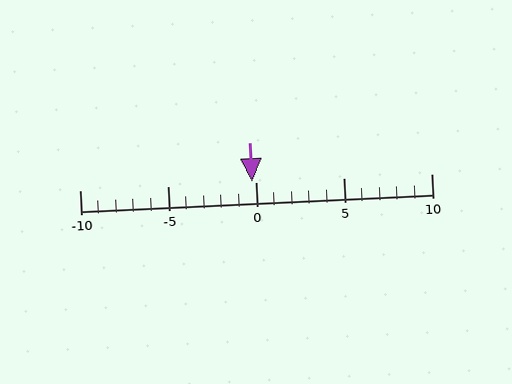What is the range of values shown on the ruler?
The ruler shows values from -10 to 10.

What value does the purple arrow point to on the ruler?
The purple arrow points to approximately 0.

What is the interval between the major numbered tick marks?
The major tick marks are spaced 5 units apart.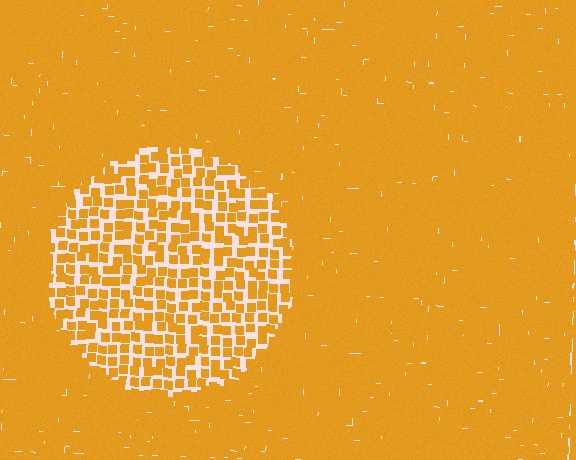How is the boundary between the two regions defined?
The boundary is defined by a change in element density (approximately 2.4x ratio). All elements are the same color, size, and shape.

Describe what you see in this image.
The image contains small orange elements arranged at two different densities. A circle-shaped region is visible where the elements are less densely packed than the surrounding area.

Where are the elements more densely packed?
The elements are more densely packed outside the circle boundary.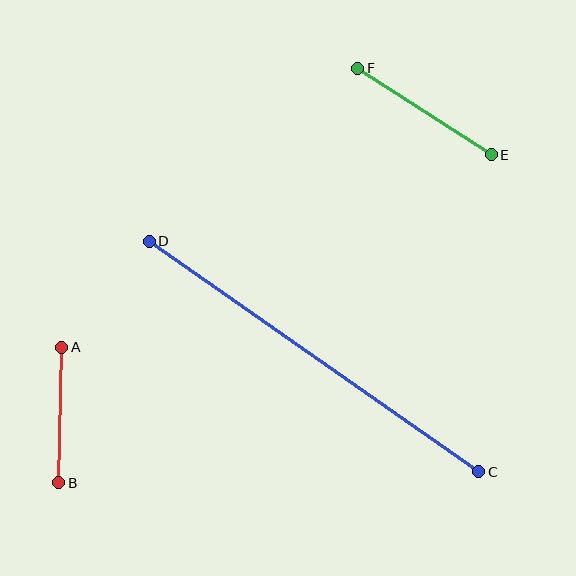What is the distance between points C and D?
The distance is approximately 402 pixels.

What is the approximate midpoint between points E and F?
The midpoint is at approximately (425, 112) pixels.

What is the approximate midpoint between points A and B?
The midpoint is at approximately (60, 415) pixels.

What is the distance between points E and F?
The distance is approximately 159 pixels.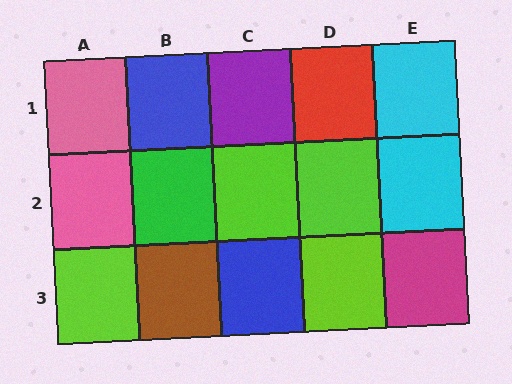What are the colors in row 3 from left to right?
Lime, brown, blue, lime, magenta.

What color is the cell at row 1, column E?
Cyan.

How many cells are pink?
2 cells are pink.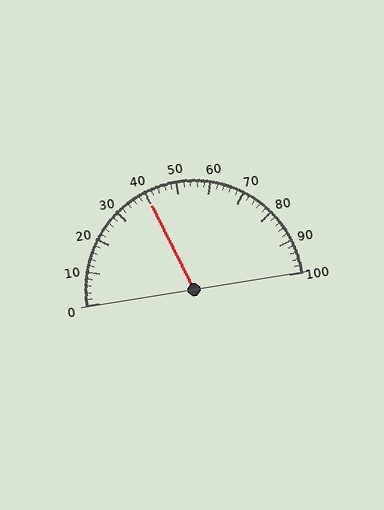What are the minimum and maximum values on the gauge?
The gauge ranges from 0 to 100.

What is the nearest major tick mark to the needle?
The nearest major tick mark is 40.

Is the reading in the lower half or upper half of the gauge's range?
The reading is in the lower half of the range (0 to 100).